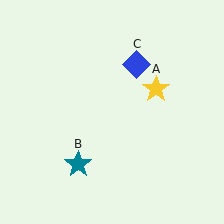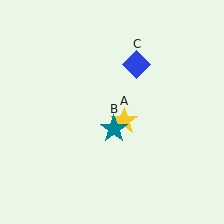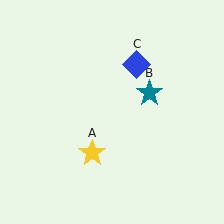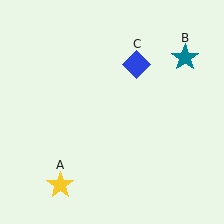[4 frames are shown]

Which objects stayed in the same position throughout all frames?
Blue diamond (object C) remained stationary.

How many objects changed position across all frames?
2 objects changed position: yellow star (object A), teal star (object B).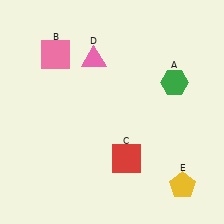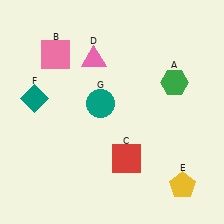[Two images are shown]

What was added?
A teal diamond (F), a teal circle (G) were added in Image 2.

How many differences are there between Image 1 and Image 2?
There are 2 differences between the two images.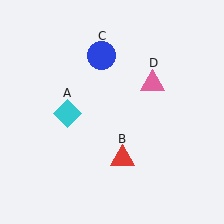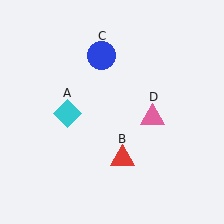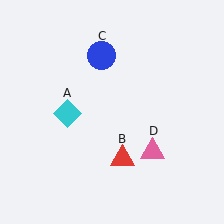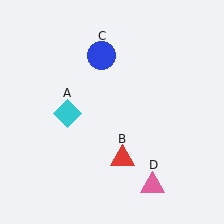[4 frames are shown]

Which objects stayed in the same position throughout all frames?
Cyan diamond (object A) and red triangle (object B) and blue circle (object C) remained stationary.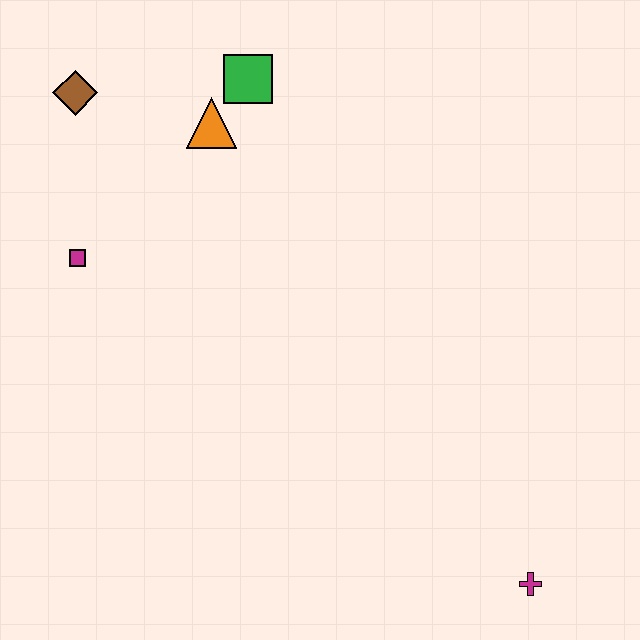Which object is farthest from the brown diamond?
The magenta cross is farthest from the brown diamond.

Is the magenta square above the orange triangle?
No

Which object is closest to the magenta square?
The brown diamond is closest to the magenta square.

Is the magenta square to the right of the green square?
No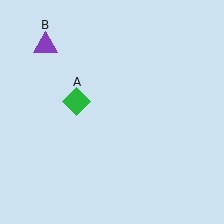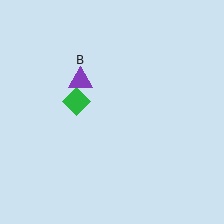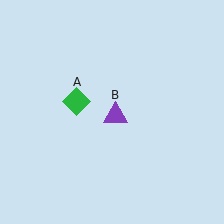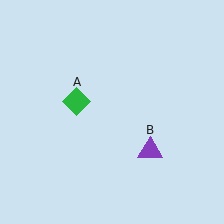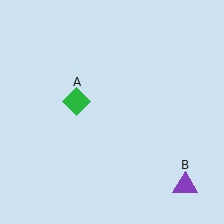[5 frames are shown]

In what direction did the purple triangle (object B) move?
The purple triangle (object B) moved down and to the right.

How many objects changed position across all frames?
1 object changed position: purple triangle (object B).